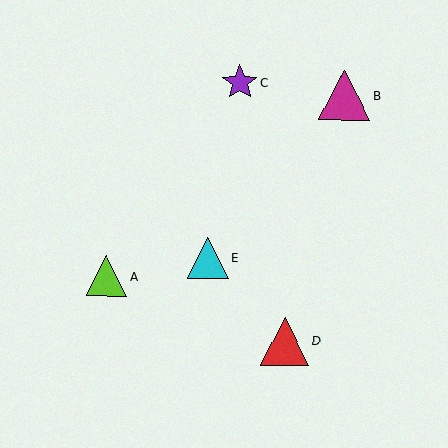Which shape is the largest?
The magenta triangle (labeled B) is the largest.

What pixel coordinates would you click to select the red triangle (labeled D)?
Click at (285, 342) to select the red triangle D.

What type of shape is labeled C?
Shape C is a purple star.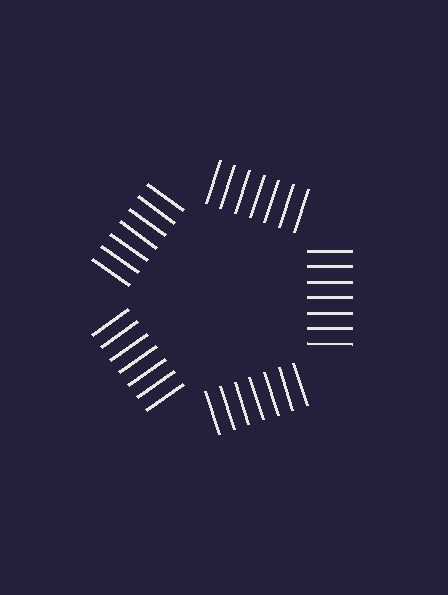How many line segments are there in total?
35 — 7 along each of the 5 edges.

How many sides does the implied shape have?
5 sides — the line-ends trace a pentagon.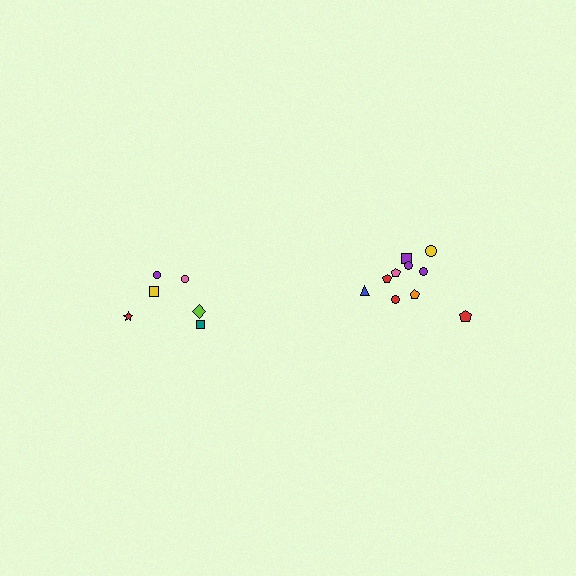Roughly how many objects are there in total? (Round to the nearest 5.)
Roughly 15 objects in total.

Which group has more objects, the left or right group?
The right group.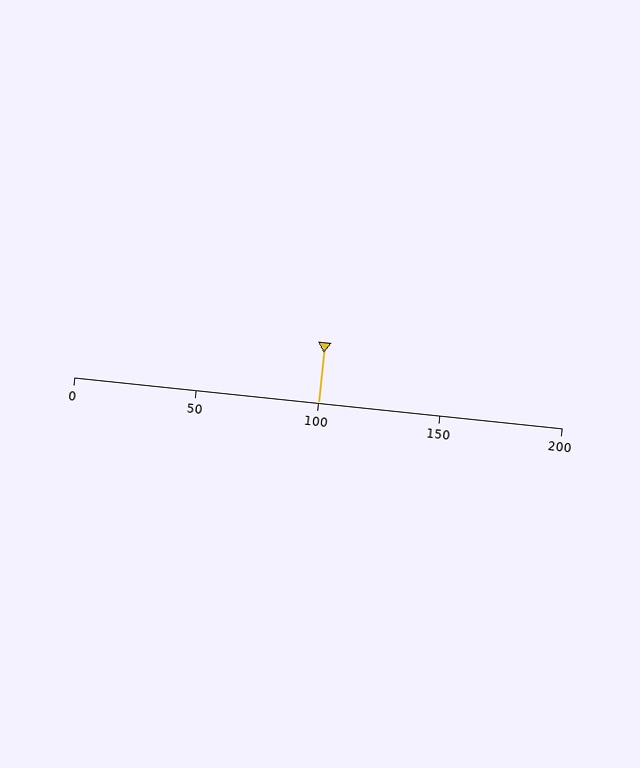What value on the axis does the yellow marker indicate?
The marker indicates approximately 100.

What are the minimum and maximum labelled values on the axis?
The axis runs from 0 to 200.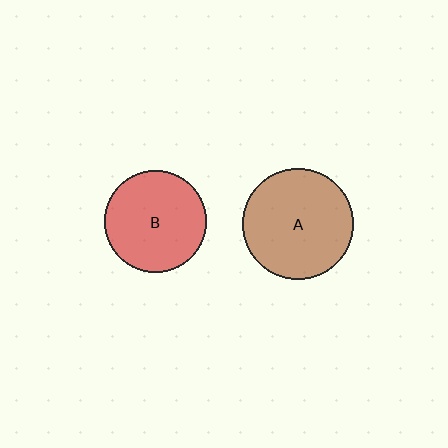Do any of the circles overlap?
No, none of the circles overlap.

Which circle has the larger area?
Circle A (brown).